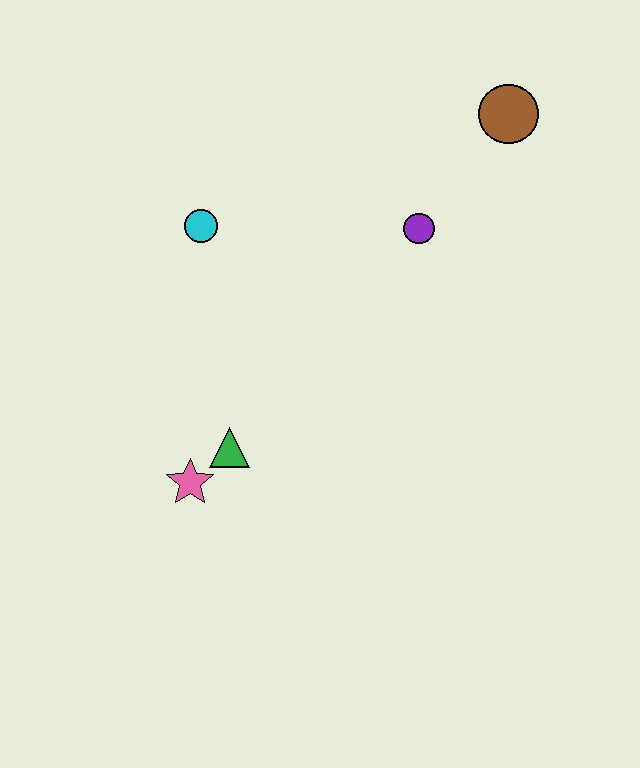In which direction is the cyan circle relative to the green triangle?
The cyan circle is above the green triangle.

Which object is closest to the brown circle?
The purple circle is closest to the brown circle.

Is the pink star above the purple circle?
No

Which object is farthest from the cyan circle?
The brown circle is farthest from the cyan circle.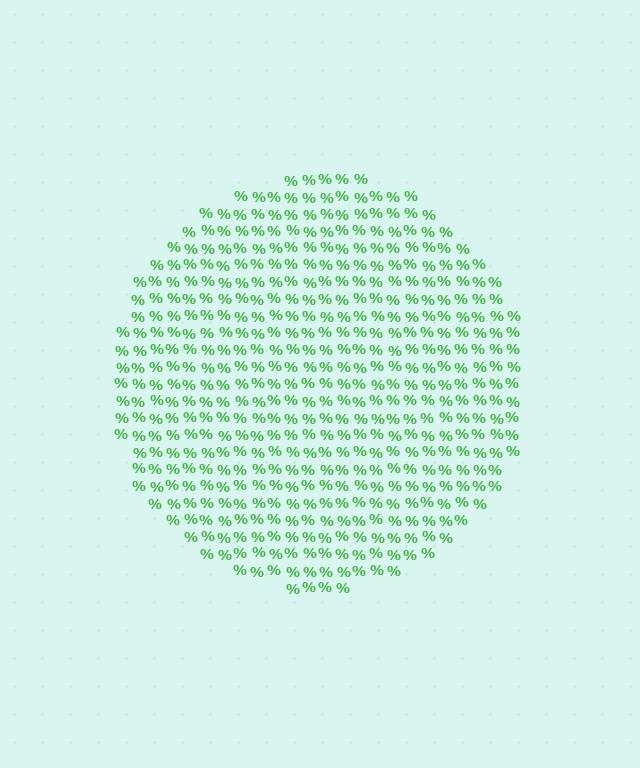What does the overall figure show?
The overall figure shows a circle.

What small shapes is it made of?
It is made of small percent signs.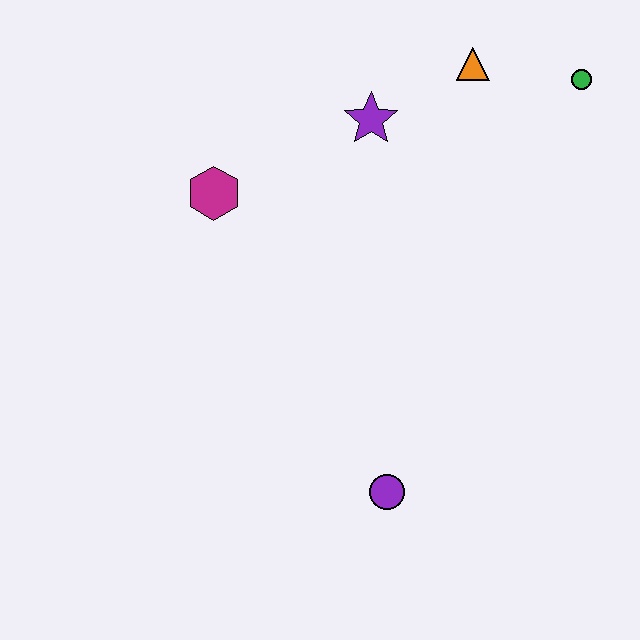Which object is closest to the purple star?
The orange triangle is closest to the purple star.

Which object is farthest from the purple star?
The purple circle is farthest from the purple star.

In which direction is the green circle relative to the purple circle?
The green circle is above the purple circle.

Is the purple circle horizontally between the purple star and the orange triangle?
Yes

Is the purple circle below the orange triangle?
Yes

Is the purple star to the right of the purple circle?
No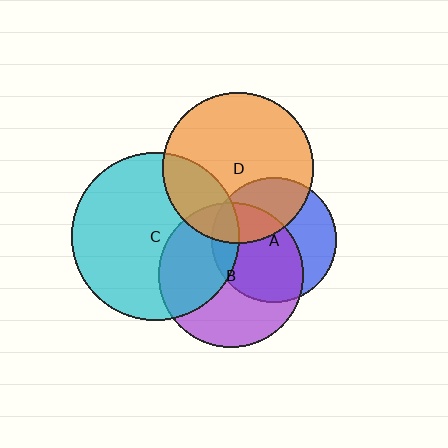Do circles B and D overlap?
Yes.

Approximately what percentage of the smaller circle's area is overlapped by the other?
Approximately 15%.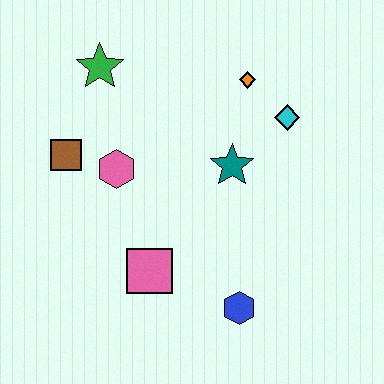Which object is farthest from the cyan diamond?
The brown square is farthest from the cyan diamond.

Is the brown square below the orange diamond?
Yes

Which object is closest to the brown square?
The pink hexagon is closest to the brown square.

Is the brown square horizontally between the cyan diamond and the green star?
No